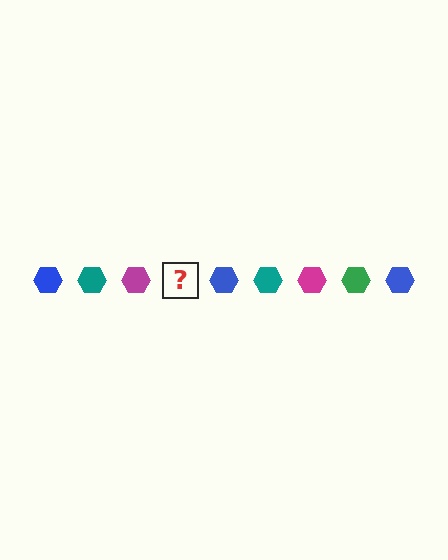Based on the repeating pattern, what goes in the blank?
The blank should be a green hexagon.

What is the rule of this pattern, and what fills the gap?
The rule is that the pattern cycles through blue, teal, magenta, green hexagons. The gap should be filled with a green hexagon.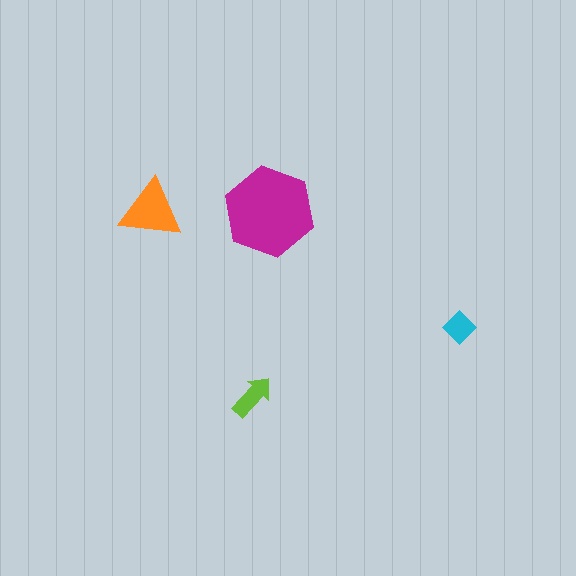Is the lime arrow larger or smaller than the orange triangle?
Smaller.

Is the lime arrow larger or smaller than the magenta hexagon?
Smaller.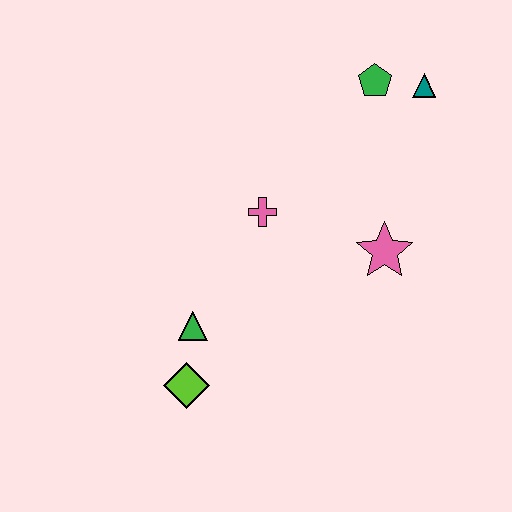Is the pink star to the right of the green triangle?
Yes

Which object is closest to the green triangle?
The lime diamond is closest to the green triangle.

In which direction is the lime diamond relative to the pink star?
The lime diamond is to the left of the pink star.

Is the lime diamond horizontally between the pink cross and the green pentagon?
No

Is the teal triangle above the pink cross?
Yes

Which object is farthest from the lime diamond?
The teal triangle is farthest from the lime diamond.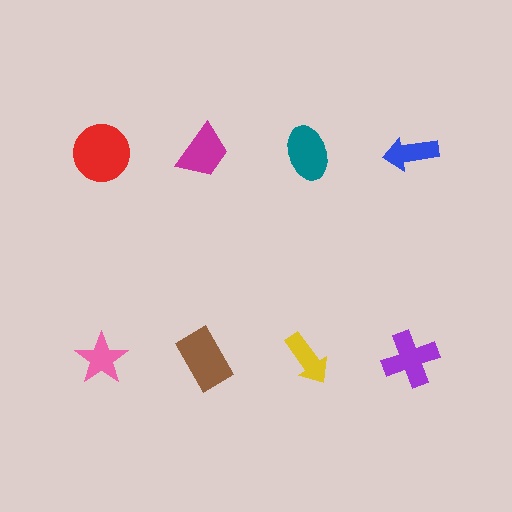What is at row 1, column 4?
A blue arrow.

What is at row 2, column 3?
A yellow arrow.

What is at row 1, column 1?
A red circle.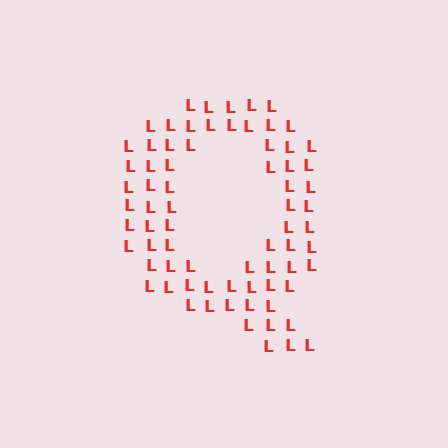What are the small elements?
The small elements are letter L's.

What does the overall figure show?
The overall figure shows the letter Q.